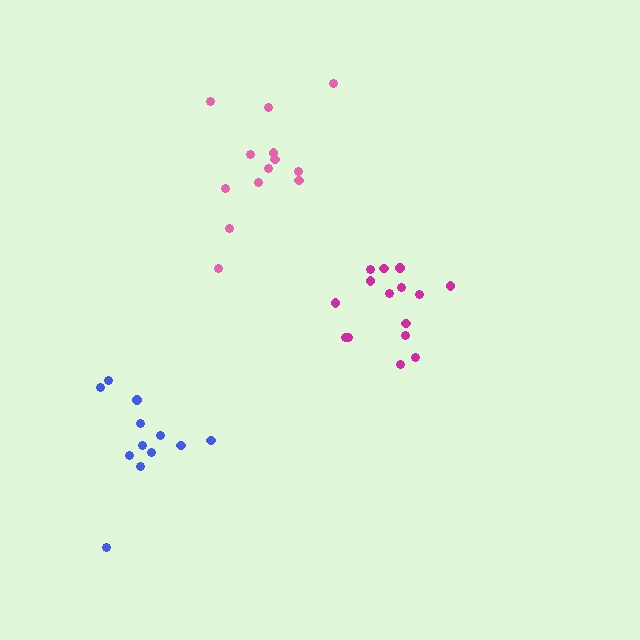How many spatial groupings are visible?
There are 3 spatial groupings.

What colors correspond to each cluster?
The clusters are colored: blue, magenta, pink.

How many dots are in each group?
Group 1: 12 dots, Group 2: 15 dots, Group 3: 13 dots (40 total).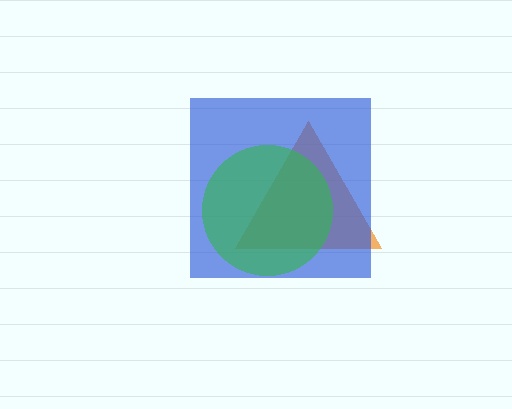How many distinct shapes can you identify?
There are 3 distinct shapes: an orange triangle, a blue square, a green circle.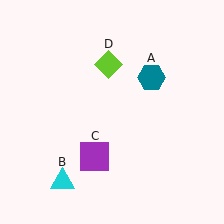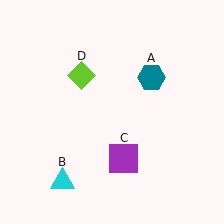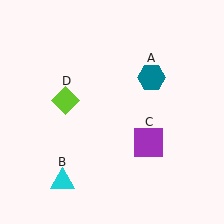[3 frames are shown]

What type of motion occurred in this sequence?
The purple square (object C), lime diamond (object D) rotated counterclockwise around the center of the scene.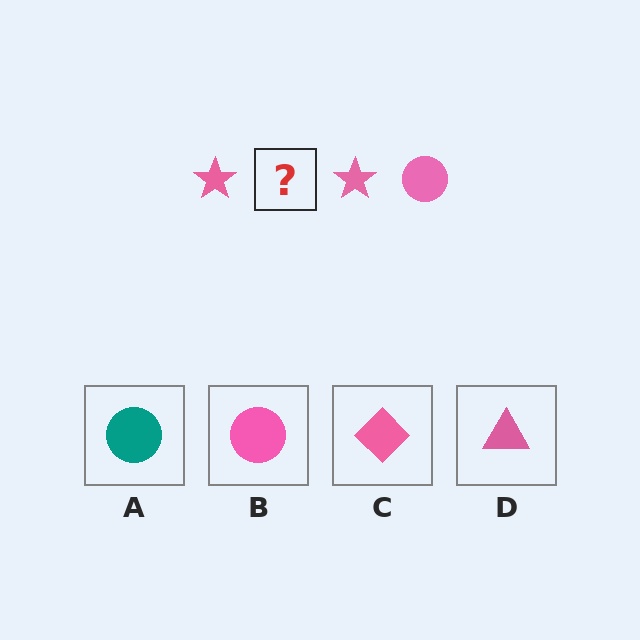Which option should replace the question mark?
Option B.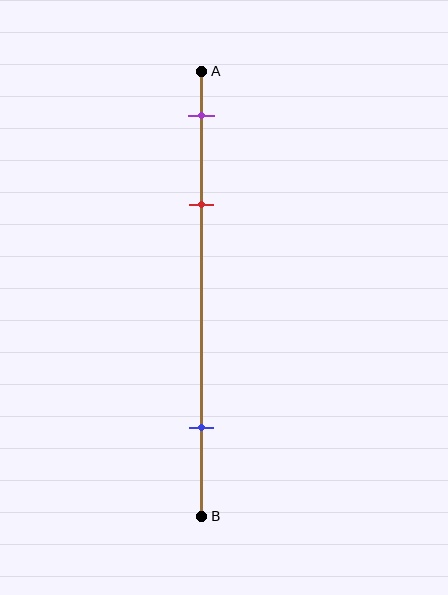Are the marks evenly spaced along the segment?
No, the marks are not evenly spaced.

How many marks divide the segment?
There are 3 marks dividing the segment.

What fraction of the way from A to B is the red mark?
The red mark is approximately 30% (0.3) of the way from A to B.